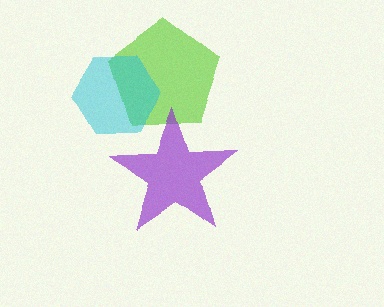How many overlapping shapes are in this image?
There are 3 overlapping shapes in the image.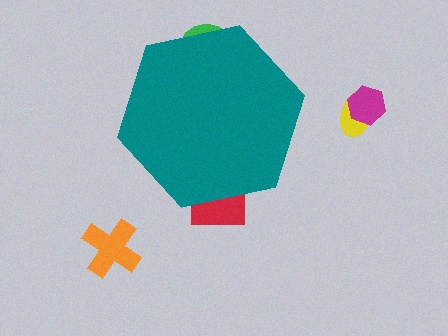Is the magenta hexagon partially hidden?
No, the magenta hexagon is fully visible.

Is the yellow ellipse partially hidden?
No, the yellow ellipse is fully visible.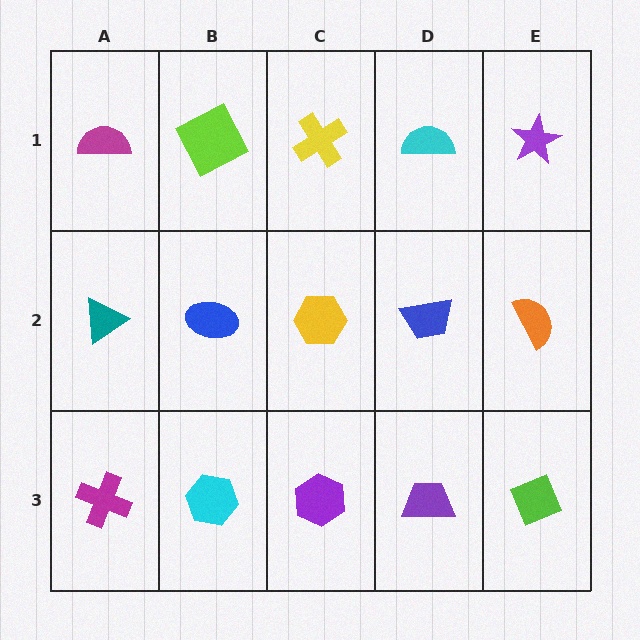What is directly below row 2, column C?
A purple hexagon.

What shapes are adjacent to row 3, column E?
An orange semicircle (row 2, column E), a purple trapezoid (row 3, column D).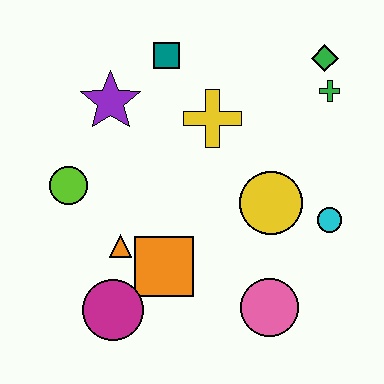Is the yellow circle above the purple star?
No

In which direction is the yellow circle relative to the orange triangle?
The yellow circle is to the right of the orange triangle.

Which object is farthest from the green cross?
The magenta circle is farthest from the green cross.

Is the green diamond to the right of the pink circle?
Yes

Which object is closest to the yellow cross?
The teal square is closest to the yellow cross.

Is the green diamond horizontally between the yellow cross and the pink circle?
No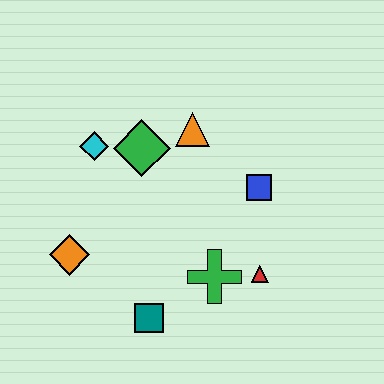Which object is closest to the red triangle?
The green cross is closest to the red triangle.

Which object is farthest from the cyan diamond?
The red triangle is farthest from the cyan diamond.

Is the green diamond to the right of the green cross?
No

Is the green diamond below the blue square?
No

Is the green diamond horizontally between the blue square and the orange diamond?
Yes